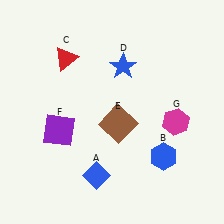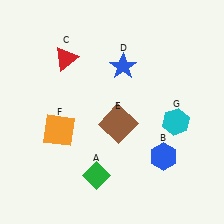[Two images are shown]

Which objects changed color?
A changed from blue to green. F changed from purple to orange. G changed from magenta to cyan.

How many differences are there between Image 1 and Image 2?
There are 3 differences between the two images.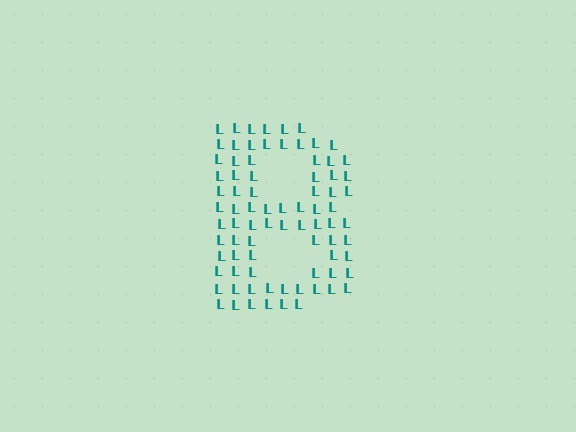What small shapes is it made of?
It is made of small letter L's.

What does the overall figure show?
The overall figure shows the letter B.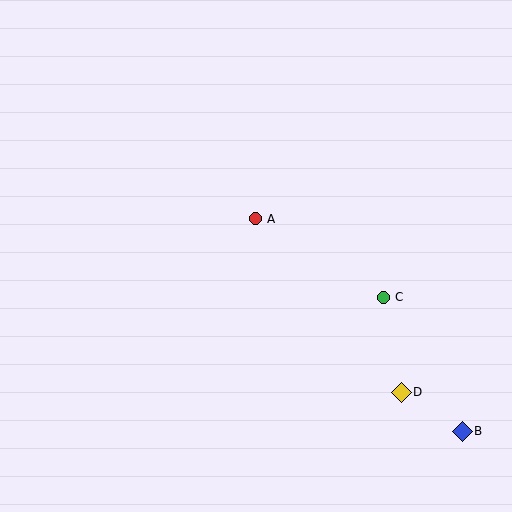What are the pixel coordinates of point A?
Point A is at (255, 219).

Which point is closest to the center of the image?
Point A at (255, 219) is closest to the center.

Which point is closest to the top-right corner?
Point C is closest to the top-right corner.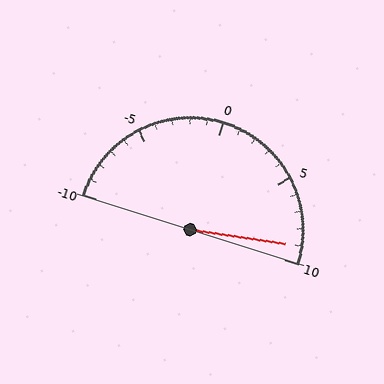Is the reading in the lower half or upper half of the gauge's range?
The reading is in the upper half of the range (-10 to 10).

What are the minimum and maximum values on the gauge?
The gauge ranges from -10 to 10.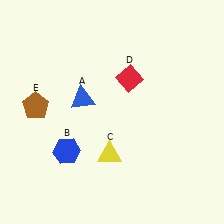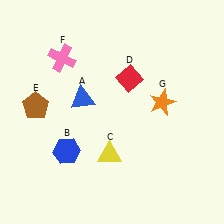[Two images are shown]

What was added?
A pink cross (F), an orange star (G) were added in Image 2.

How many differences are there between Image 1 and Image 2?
There are 2 differences between the two images.